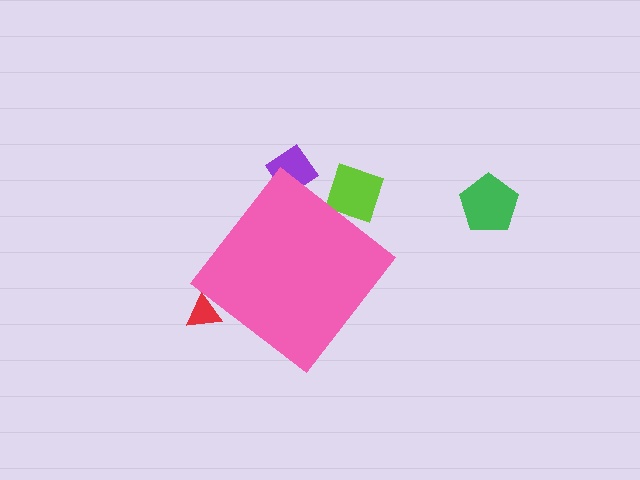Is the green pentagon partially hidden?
No, the green pentagon is fully visible.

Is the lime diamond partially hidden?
Yes, the lime diamond is partially hidden behind the pink diamond.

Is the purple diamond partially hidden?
Yes, the purple diamond is partially hidden behind the pink diamond.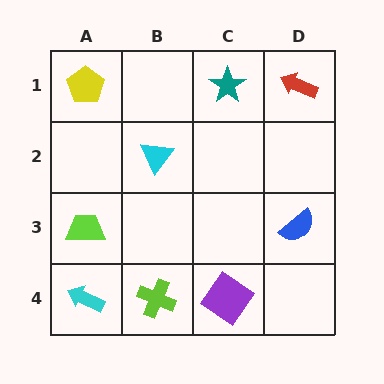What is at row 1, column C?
A teal star.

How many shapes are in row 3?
2 shapes.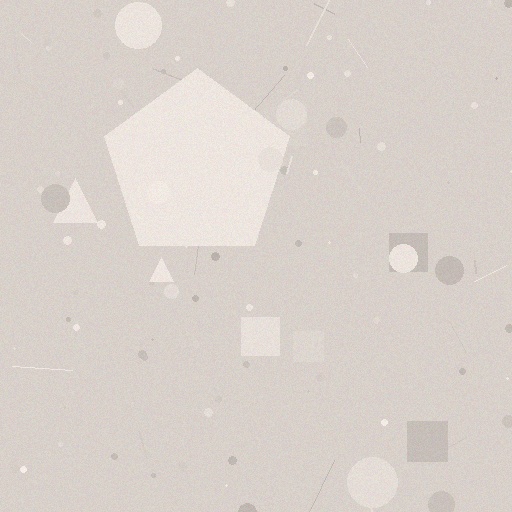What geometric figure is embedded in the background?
A pentagon is embedded in the background.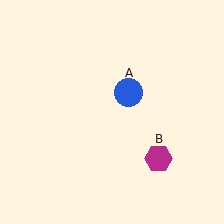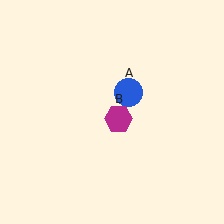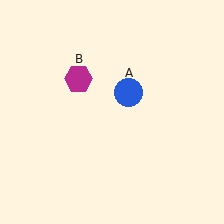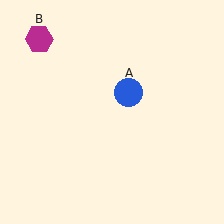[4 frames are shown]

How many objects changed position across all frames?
1 object changed position: magenta hexagon (object B).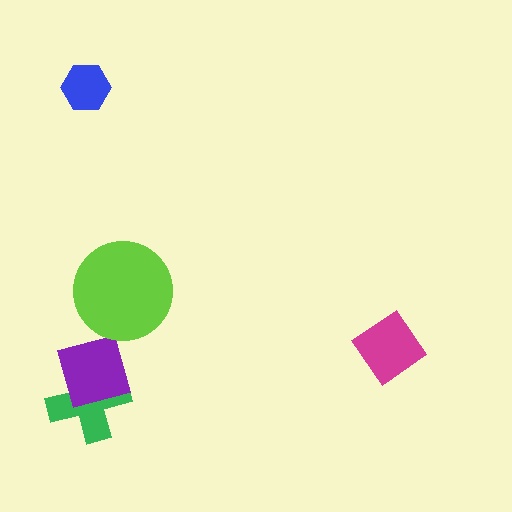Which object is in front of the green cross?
The purple square is in front of the green cross.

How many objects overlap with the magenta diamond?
0 objects overlap with the magenta diamond.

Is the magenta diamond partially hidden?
No, no other shape covers it.